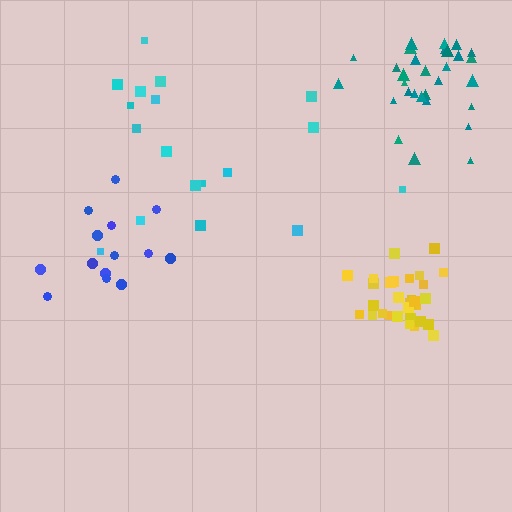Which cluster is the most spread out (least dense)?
Cyan.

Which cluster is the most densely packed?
Yellow.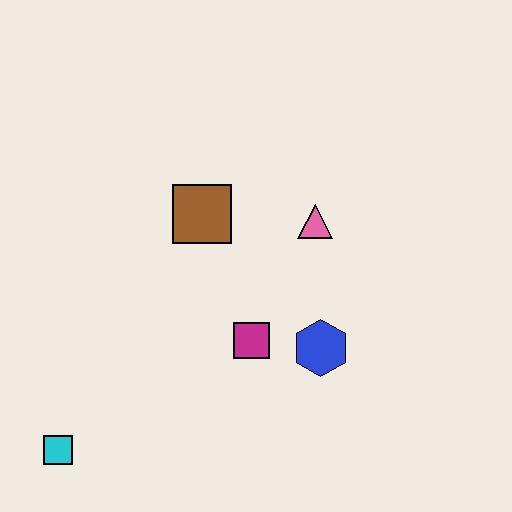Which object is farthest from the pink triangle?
The cyan square is farthest from the pink triangle.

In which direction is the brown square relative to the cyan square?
The brown square is above the cyan square.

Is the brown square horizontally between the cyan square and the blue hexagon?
Yes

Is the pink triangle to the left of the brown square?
No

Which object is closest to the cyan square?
The magenta square is closest to the cyan square.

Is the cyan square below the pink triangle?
Yes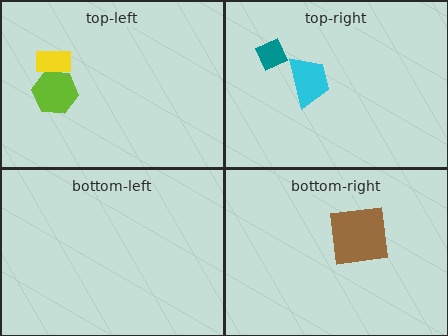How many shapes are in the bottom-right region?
1.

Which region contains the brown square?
The bottom-right region.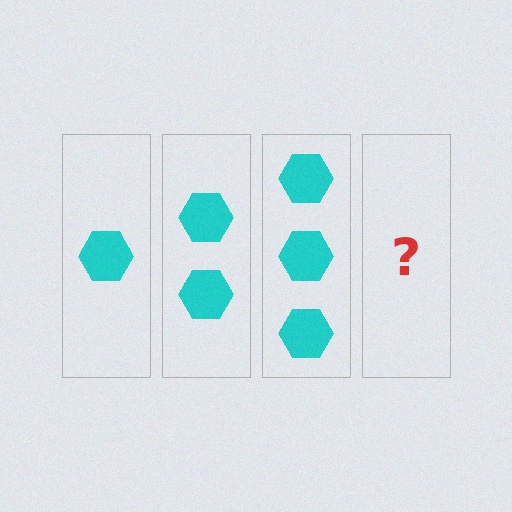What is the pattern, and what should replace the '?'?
The pattern is that each step adds one more hexagon. The '?' should be 4 hexagons.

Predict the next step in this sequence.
The next step is 4 hexagons.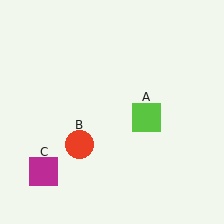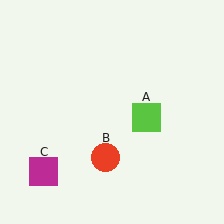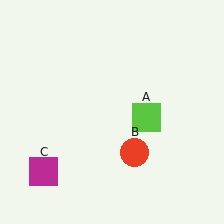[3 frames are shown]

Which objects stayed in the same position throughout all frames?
Lime square (object A) and magenta square (object C) remained stationary.